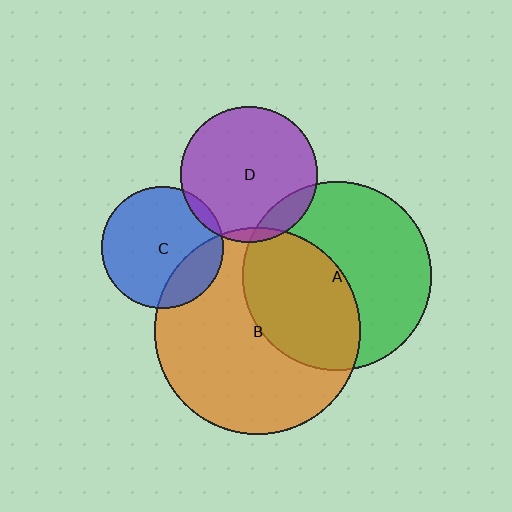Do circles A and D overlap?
Yes.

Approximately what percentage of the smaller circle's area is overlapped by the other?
Approximately 10%.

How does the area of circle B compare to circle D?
Approximately 2.3 times.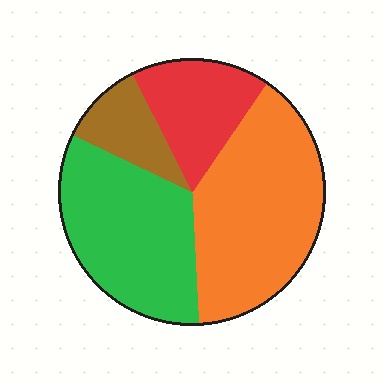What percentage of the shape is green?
Green takes up about one third (1/3) of the shape.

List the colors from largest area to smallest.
From largest to smallest: orange, green, red, brown.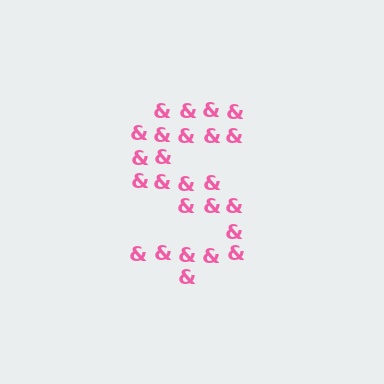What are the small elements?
The small elements are ampersands.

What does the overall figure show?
The overall figure shows the letter S.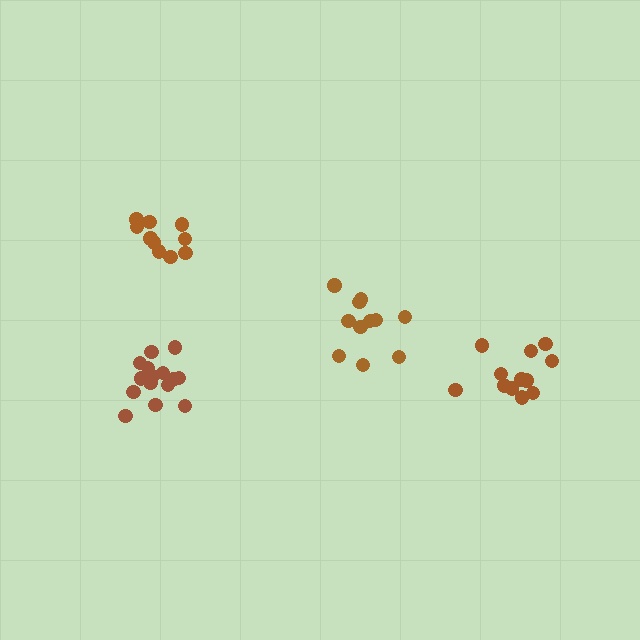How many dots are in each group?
Group 1: 16 dots, Group 2: 11 dots, Group 3: 10 dots, Group 4: 12 dots (49 total).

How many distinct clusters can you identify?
There are 4 distinct clusters.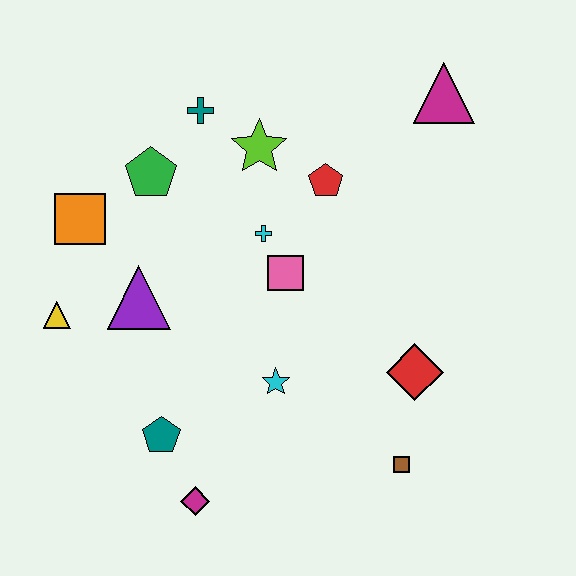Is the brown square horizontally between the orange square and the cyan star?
No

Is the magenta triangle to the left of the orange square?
No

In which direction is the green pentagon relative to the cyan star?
The green pentagon is above the cyan star.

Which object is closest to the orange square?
The green pentagon is closest to the orange square.